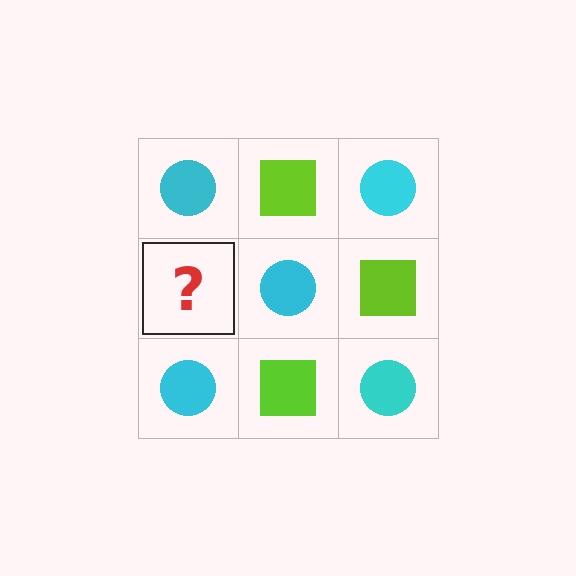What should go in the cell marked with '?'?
The missing cell should contain a lime square.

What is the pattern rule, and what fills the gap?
The rule is that it alternates cyan circle and lime square in a checkerboard pattern. The gap should be filled with a lime square.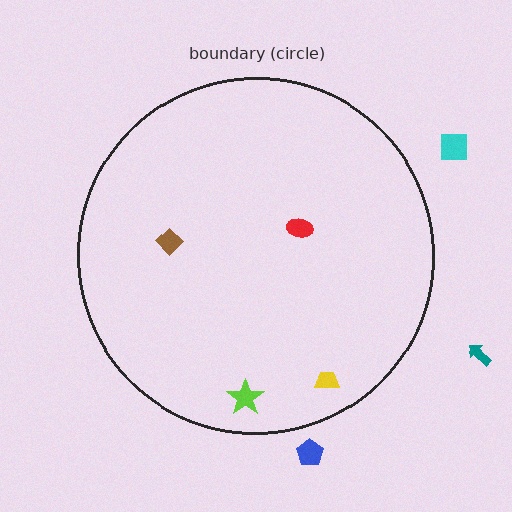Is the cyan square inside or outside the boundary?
Outside.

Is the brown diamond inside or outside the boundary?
Inside.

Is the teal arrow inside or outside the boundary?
Outside.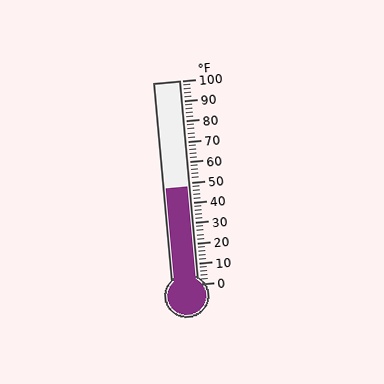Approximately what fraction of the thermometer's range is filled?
The thermometer is filled to approximately 50% of its range.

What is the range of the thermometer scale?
The thermometer scale ranges from 0°F to 100°F.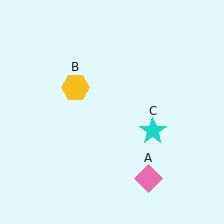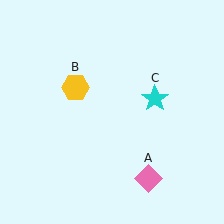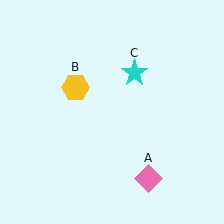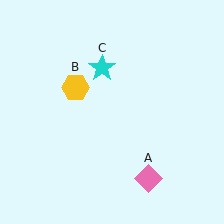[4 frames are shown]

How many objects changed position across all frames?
1 object changed position: cyan star (object C).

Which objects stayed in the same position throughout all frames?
Pink diamond (object A) and yellow hexagon (object B) remained stationary.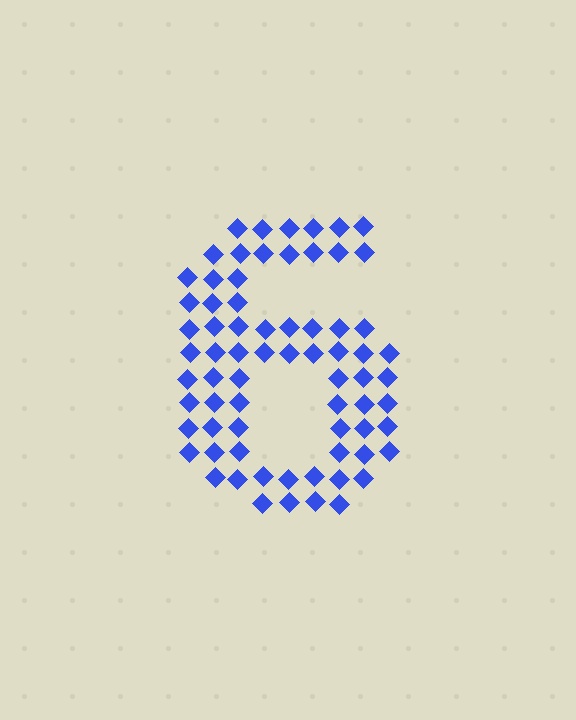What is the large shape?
The large shape is the digit 6.